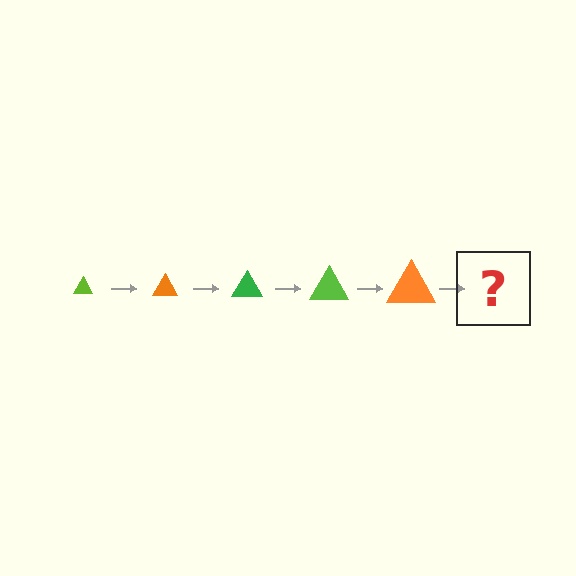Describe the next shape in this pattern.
It should be a green triangle, larger than the previous one.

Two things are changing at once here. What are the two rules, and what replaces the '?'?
The two rules are that the triangle grows larger each step and the color cycles through lime, orange, and green. The '?' should be a green triangle, larger than the previous one.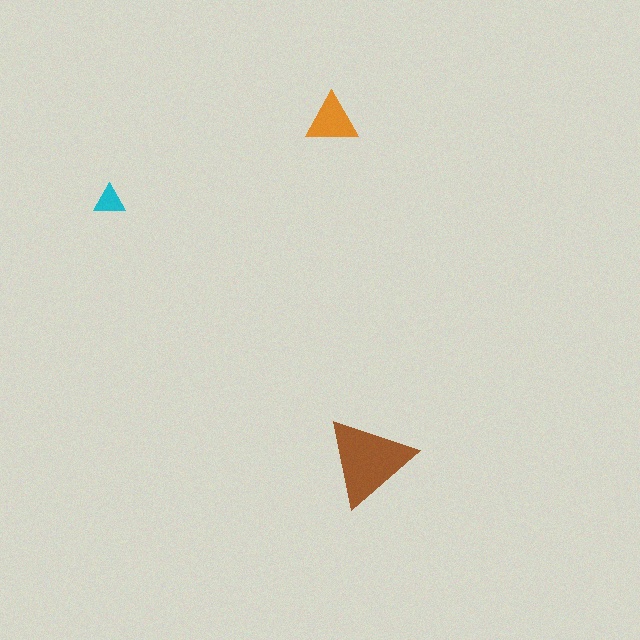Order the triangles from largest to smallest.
the brown one, the orange one, the cyan one.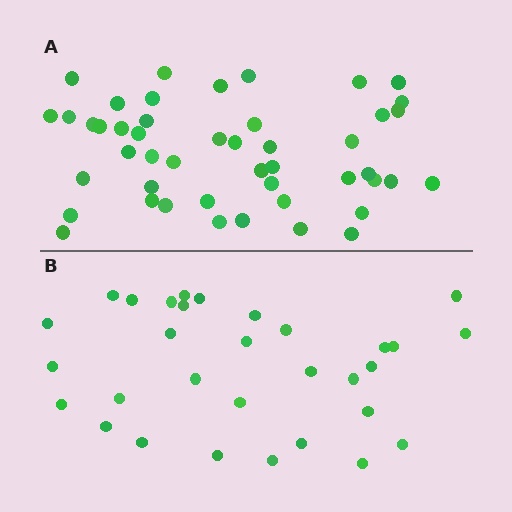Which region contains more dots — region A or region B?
Region A (the top region) has more dots.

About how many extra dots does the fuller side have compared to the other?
Region A has approximately 15 more dots than region B.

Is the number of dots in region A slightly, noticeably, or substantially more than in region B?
Region A has substantially more. The ratio is roughly 1.5 to 1.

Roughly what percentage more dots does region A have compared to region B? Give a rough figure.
About 50% more.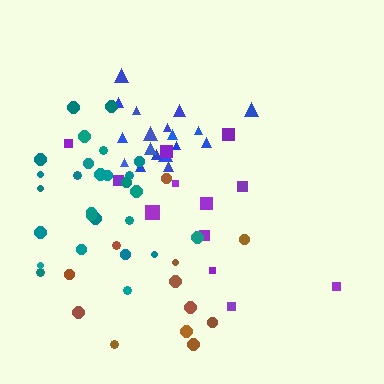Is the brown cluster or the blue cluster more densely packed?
Blue.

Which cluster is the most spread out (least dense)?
Purple.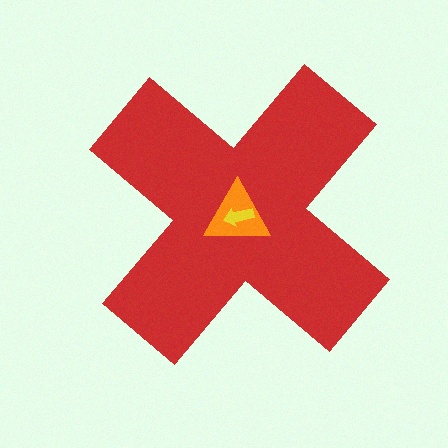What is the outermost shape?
The red cross.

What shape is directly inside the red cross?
The orange triangle.